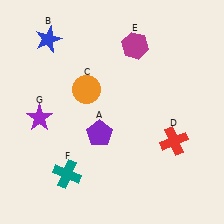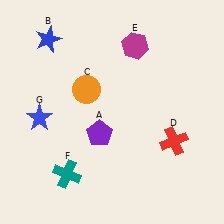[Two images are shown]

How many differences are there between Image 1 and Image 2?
There is 1 difference between the two images.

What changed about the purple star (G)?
In Image 1, G is purple. In Image 2, it changed to blue.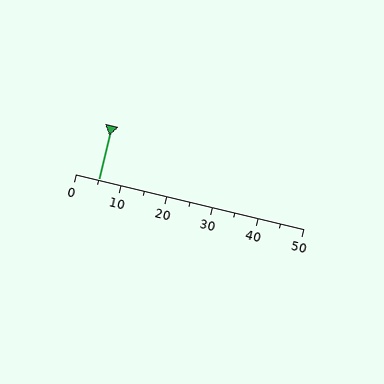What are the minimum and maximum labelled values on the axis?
The axis runs from 0 to 50.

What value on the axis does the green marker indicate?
The marker indicates approximately 5.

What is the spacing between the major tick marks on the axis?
The major ticks are spaced 10 apart.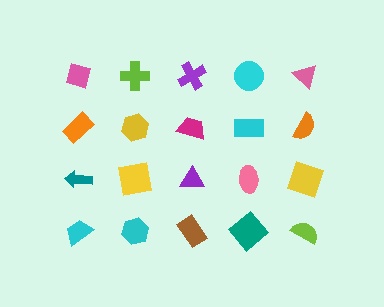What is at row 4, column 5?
A lime semicircle.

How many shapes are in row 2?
5 shapes.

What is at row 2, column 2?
A yellow hexagon.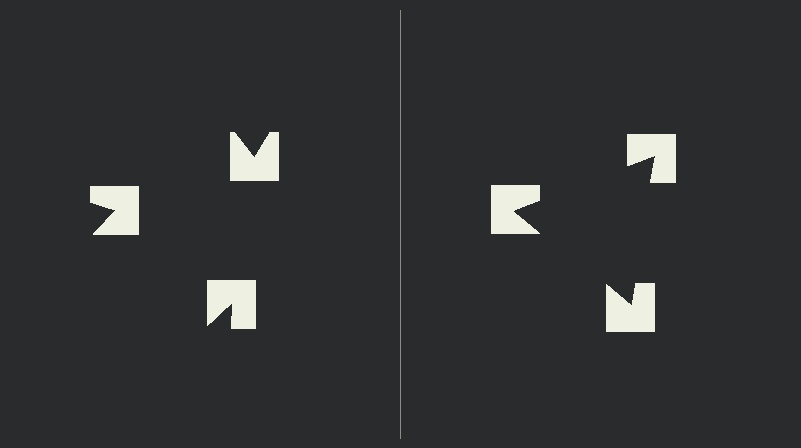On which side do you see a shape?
An illusory triangle appears on the right side. On the left side the wedge cuts are rotated, so no coherent shape forms.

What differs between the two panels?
The notched squares are positioned identically on both sides; only the wedge orientations differ. On the right they align to a triangle; on the left they are misaligned.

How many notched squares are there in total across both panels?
6 — 3 on each side.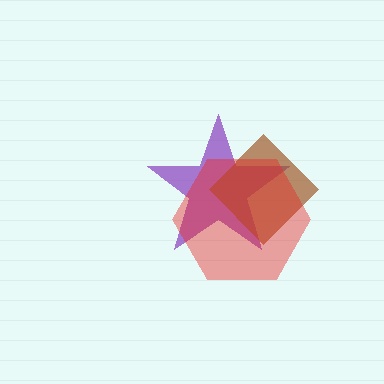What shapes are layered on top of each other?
The layered shapes are: a purple star, a brown diamond, a red hexagon.